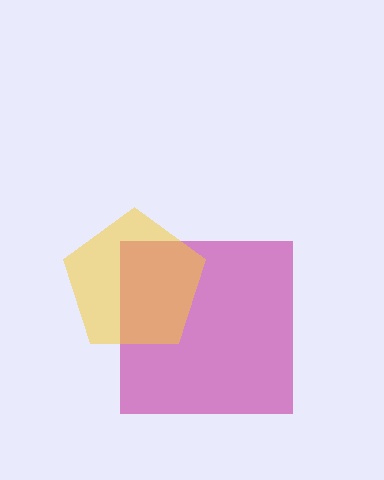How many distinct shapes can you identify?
There are 2 distinct shapes: a magenta square, a yellow pentagon.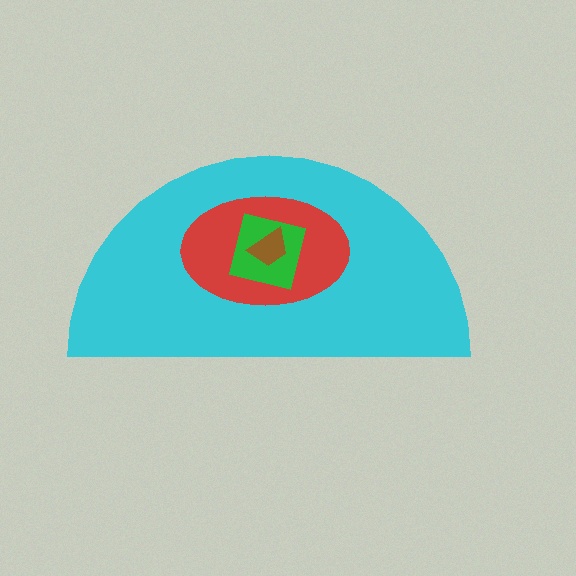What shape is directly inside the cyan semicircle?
The red ellipse.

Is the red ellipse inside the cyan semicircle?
Yes.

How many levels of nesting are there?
4.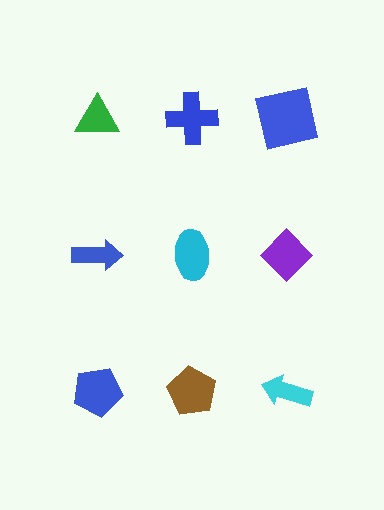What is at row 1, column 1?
A green triangle.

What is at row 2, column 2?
A cyan ellipse.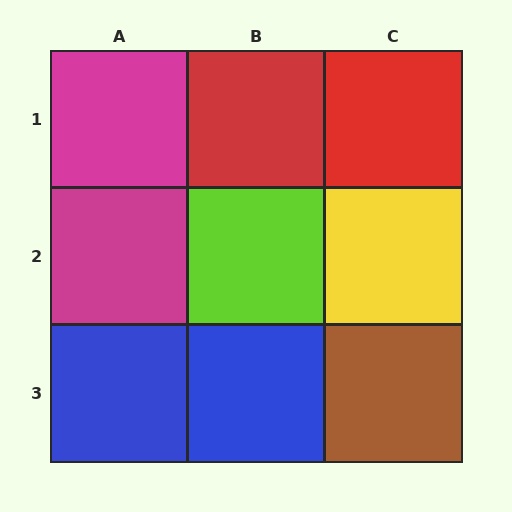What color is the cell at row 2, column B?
Lime.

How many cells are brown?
1 cell is brown.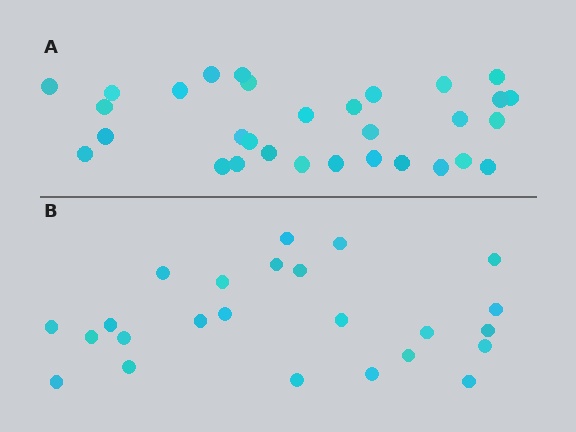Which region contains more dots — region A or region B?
Region A (the top region) has more dots.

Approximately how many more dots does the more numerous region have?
Region A has roughly 8 or so more dots than region B.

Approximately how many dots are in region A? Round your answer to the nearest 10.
About 30 dots. (The exact count is 31, which rounds to 30.)